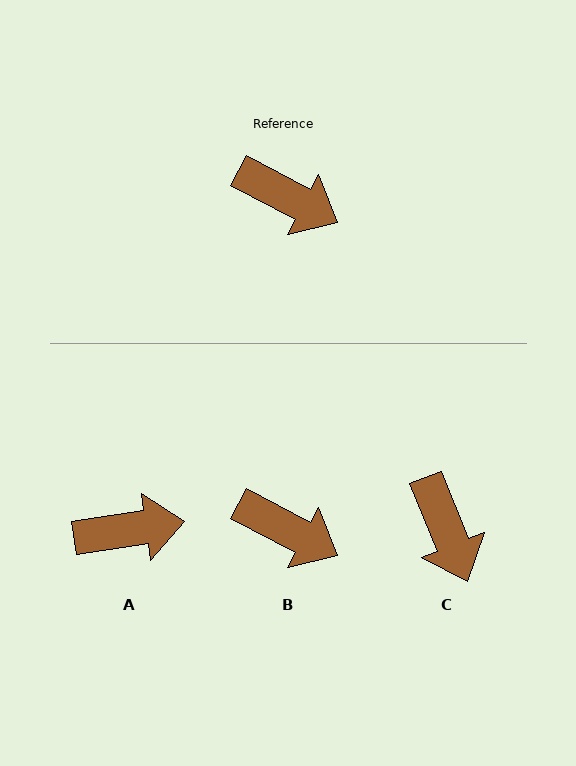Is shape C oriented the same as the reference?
No, it is off by about 40 degrees.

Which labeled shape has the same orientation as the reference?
B.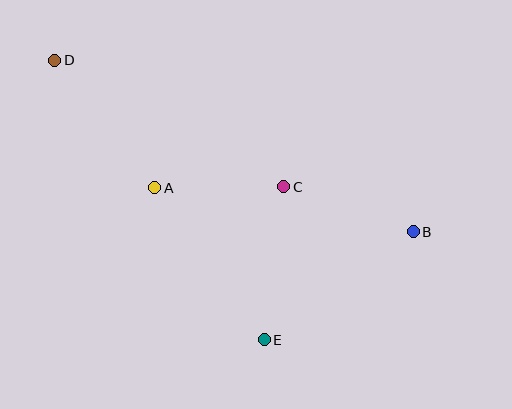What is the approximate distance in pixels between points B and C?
The distance between B and C is approximately 137 pixels.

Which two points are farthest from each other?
Points B and D are farthest from each other.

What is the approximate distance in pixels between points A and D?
The distance between A and D is approximately 162 pixels.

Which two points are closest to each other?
Points A and C are closest to each other.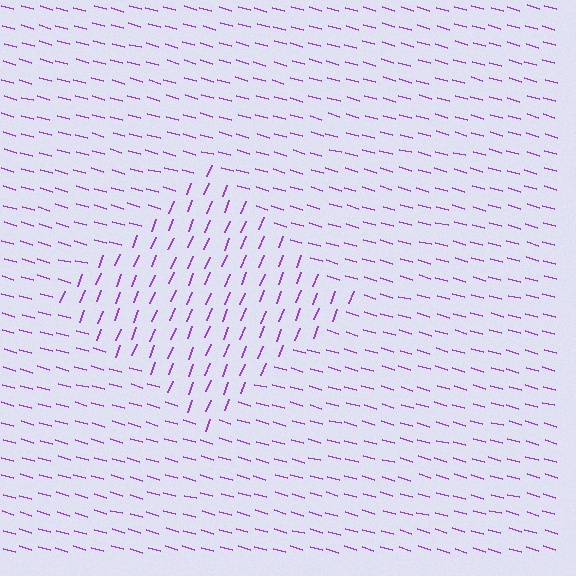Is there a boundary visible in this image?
Yes, there is a texture boundary formed by a change in line orientation.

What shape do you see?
I see a diamond.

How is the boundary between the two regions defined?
The boundary is defined purely by a change in line orientation (approximately 84 degrees difference). All lines are the same color and thickness.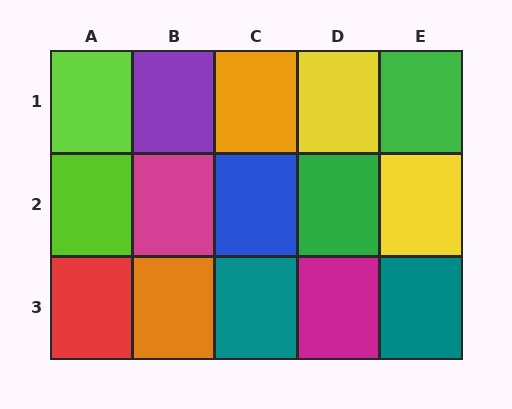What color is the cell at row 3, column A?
Red.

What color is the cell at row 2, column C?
Blue.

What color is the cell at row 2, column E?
Yellow.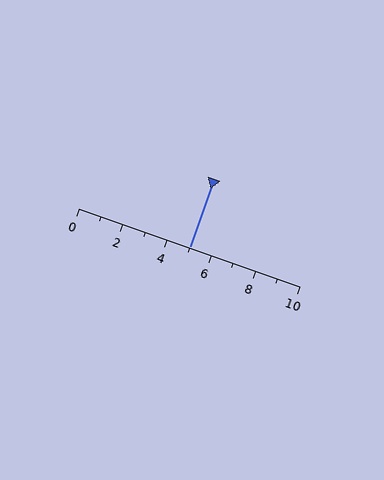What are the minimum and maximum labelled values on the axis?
The axis runs from 0 to 10.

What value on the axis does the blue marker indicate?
The marker indicates approximately 5.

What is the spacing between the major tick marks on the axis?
The major ticks are spaced 2 apart.